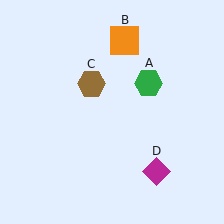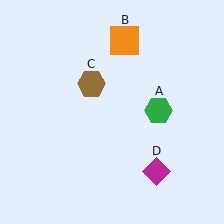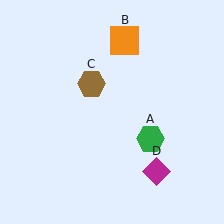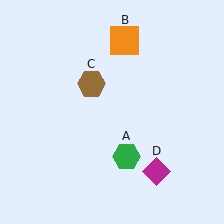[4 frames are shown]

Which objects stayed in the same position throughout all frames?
Orange square (object B) and brown hexagon (object C) and magenta diamond (object D) remained stationary.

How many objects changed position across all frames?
1 object changed position: green hexagon (object A).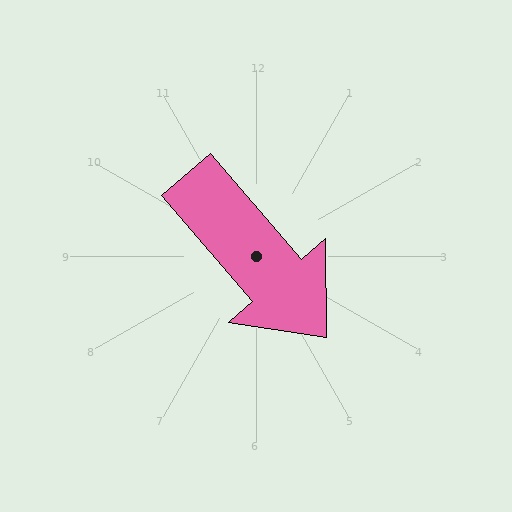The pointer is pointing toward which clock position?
Roughly 5 o'clock.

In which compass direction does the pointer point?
Southeast.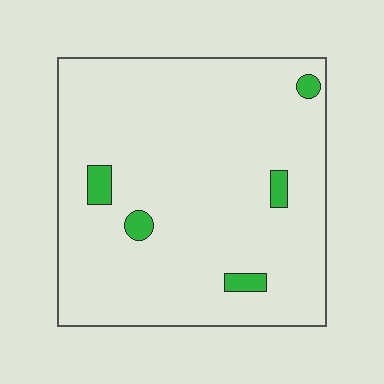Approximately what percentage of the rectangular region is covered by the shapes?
Approximately 5%.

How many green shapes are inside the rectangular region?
5.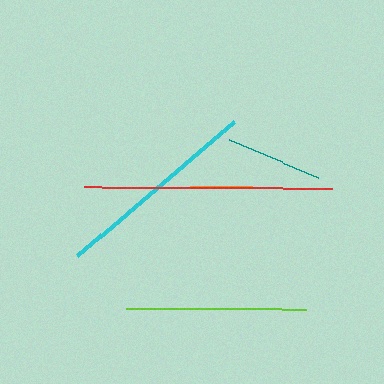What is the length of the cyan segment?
The cyan segment is approximately 207 pixels long.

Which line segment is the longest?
The red line is the longest at approximately 248 pixels.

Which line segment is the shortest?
The orange line is the shortest at approximately 62 pixels.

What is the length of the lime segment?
The lime segment is approximately 180 pixels long.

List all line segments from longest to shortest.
From longest to shortest: red, cyan, lime, teal, orange.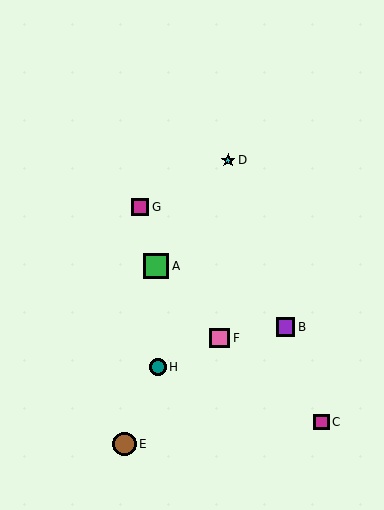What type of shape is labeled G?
Shape G is a magenta square.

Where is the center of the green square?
The center of the green square is at (156, 266).